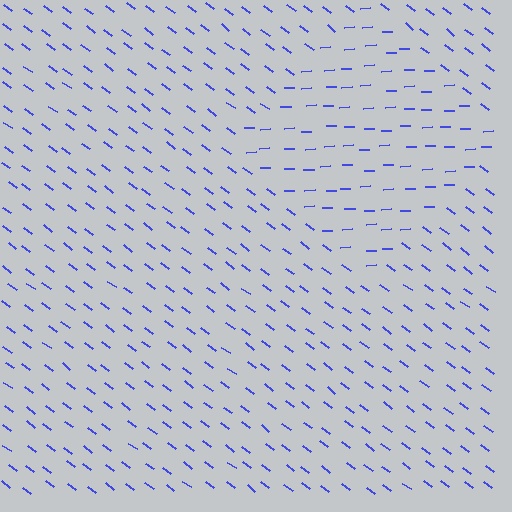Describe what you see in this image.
The image is filled with small blue line segments. A diamond region in the image has lines oriented differently from the surrounding lines, creating a visible texture boundary.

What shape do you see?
I see a diamond.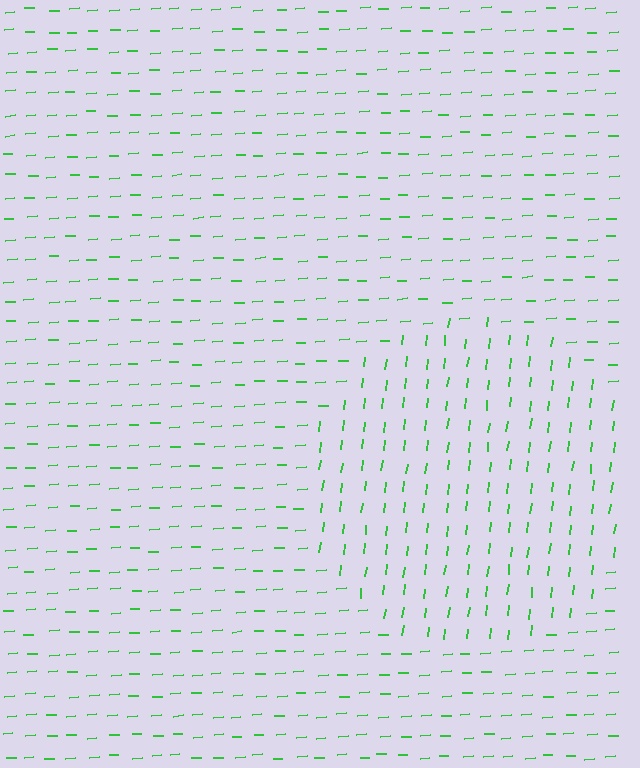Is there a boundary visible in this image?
Yes, there is a texture boundary formed by a change in line orientation.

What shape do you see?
I see a circle.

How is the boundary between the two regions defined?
The boundary is defined purely by a change in line orientation (approximately 79 degrees difference). All lines are the same color and thickness.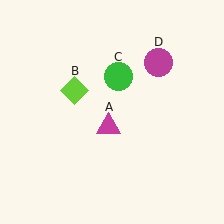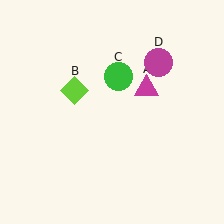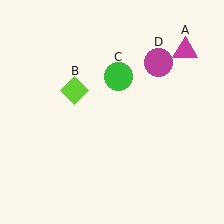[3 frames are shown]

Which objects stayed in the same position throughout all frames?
Lime diamond (object B) and green circle (object C) and magenta circle (object D) remained stationary.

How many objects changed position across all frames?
1 object changed position: magenta triangle (object A).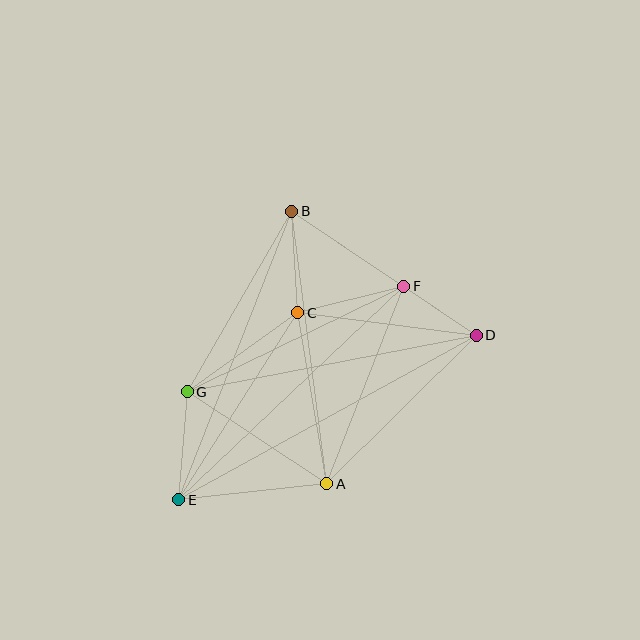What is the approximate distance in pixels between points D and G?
The distance between D and G is approximately 294 pixels.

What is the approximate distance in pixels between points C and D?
The distance between C and D is approximately 180 pixels.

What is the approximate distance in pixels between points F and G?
The distance between F and G is approximately 241 pixels.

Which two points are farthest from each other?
Points D and E are farthest from each other.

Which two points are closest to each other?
Points D and F are closest to each other.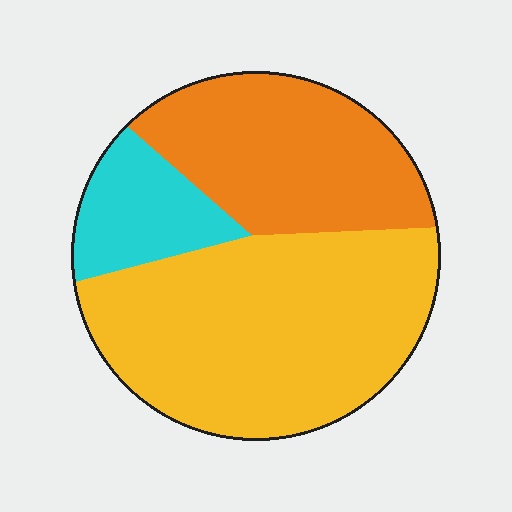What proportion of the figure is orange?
Orange takes up about one third (1/3) of the figure.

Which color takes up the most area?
Yellow, at roughly 55%.